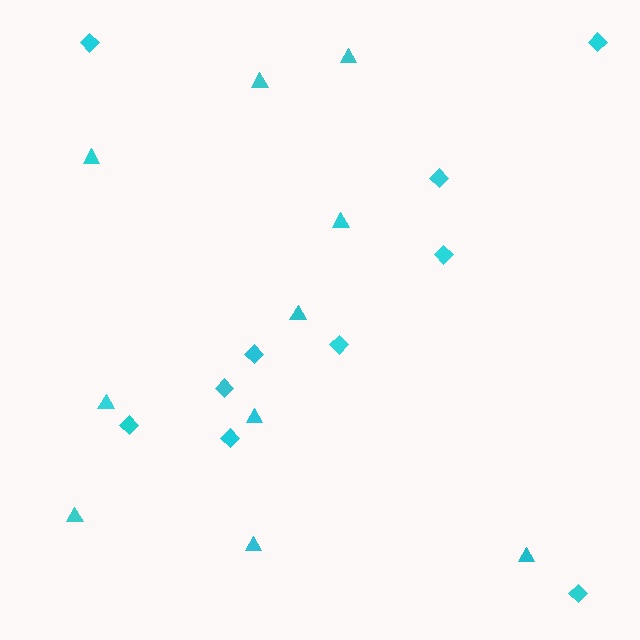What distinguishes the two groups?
There are 2 groups: one group of triangles (10) and one group of diamonds (10).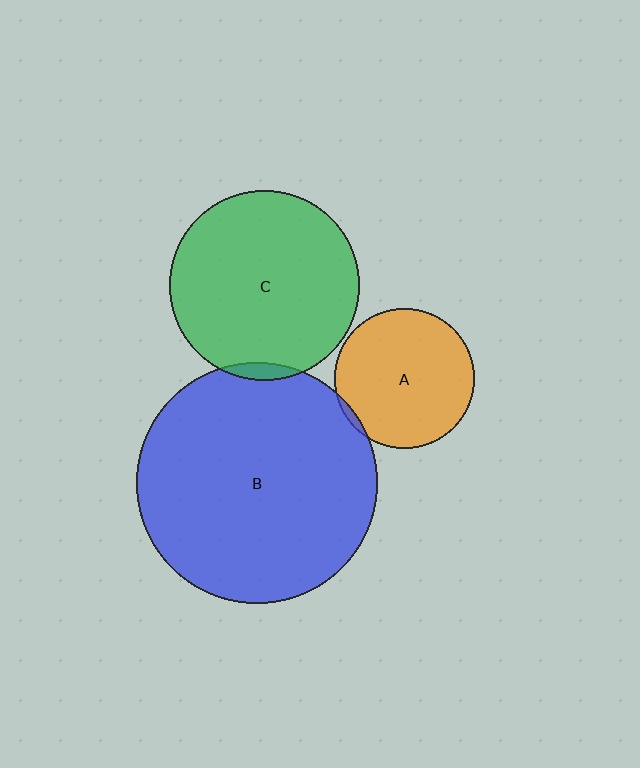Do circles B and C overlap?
Yes.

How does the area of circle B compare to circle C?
Approximately 1.6 times.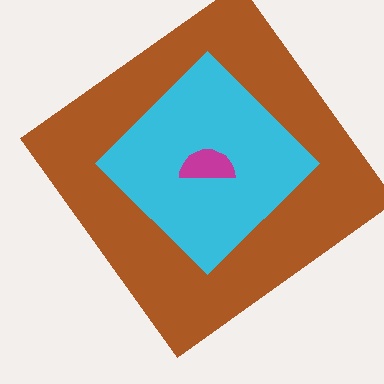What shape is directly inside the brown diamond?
The cyan diamond.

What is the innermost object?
The magenta semicircle.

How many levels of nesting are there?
3.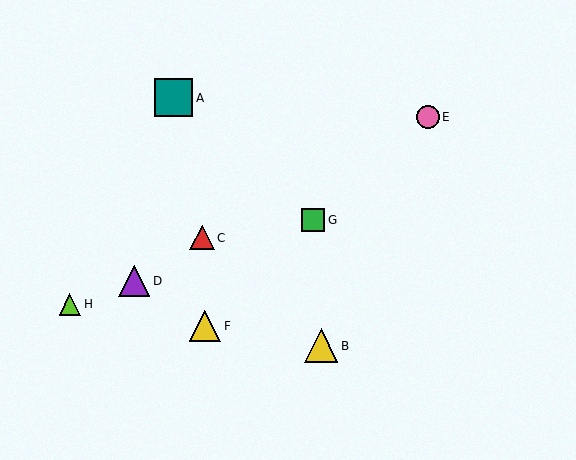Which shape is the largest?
The teal square (labeled A) is the largest.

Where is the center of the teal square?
The center of the teal square is at (173, 98).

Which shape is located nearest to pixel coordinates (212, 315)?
The yellow triangle (labeled F) at (205, 326) is nearest to that location.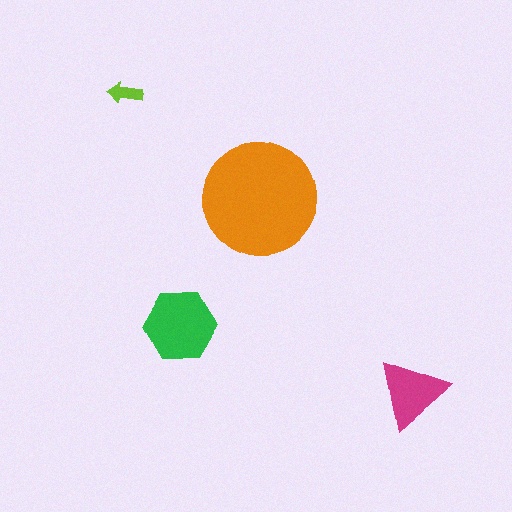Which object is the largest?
The orange circle.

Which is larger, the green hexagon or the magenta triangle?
The green hexagon.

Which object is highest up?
The lime arrow is topmost.